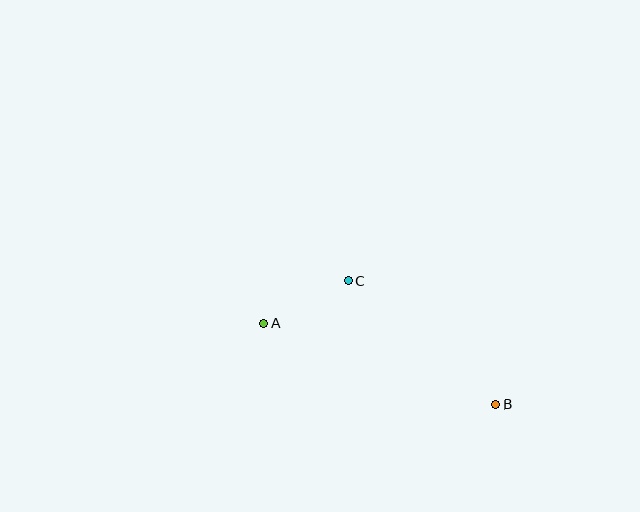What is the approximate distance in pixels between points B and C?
The distance between B and C is approximately 192 pixels.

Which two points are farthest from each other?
Points A and B are farthest from each other.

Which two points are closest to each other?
Points A and C are closest to each other.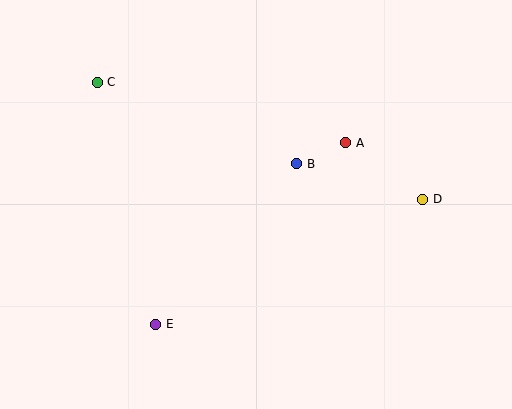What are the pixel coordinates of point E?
Point E is at (156, 324).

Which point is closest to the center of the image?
Point B at (297, 164) is closest to the center.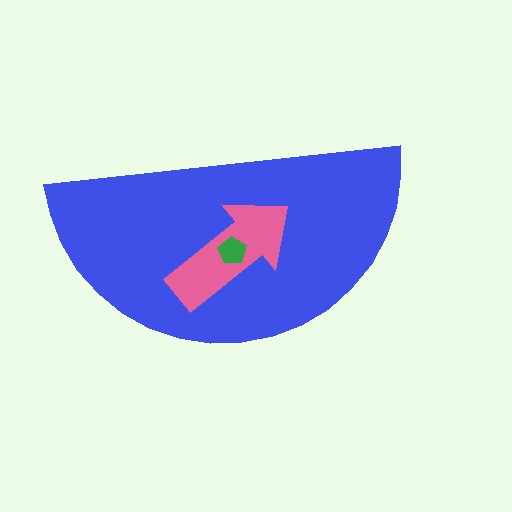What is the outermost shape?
The blue semicircle.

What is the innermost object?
The green pentagon.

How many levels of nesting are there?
3.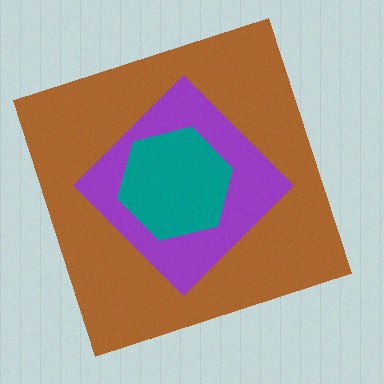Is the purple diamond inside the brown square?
Yes.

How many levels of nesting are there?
3.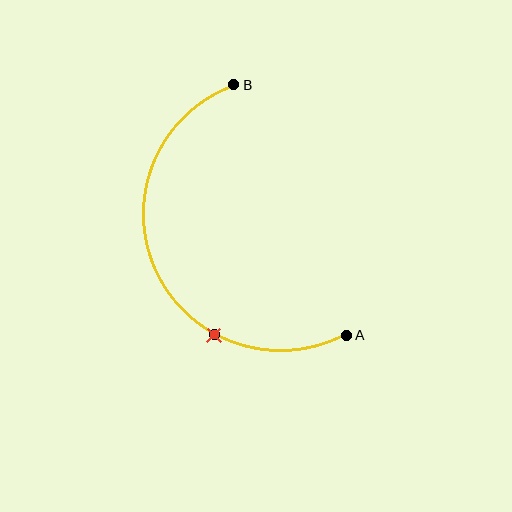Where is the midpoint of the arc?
The arc midpoint is the point on the curve farthest from the straight line joining A and B. It sits to the left of that line.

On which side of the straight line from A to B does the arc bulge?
The arc bulges to the left of the straight line connecting A and B.